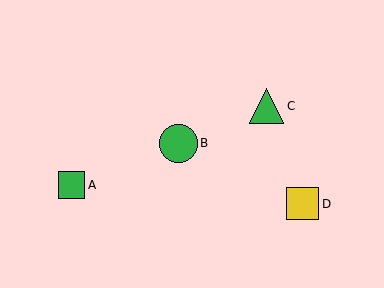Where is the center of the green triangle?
The center of the green triangle is at (266, 106).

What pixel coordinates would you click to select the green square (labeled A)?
Click at (71, 185) to select the green square A.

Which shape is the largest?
The green circle (labeled B) is the largest.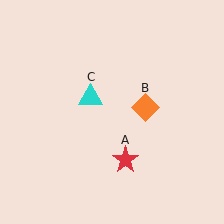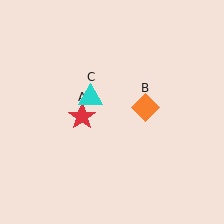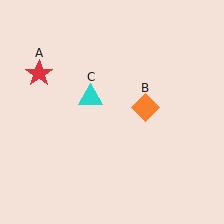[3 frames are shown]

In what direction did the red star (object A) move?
The red star (object A) moved up and to the left.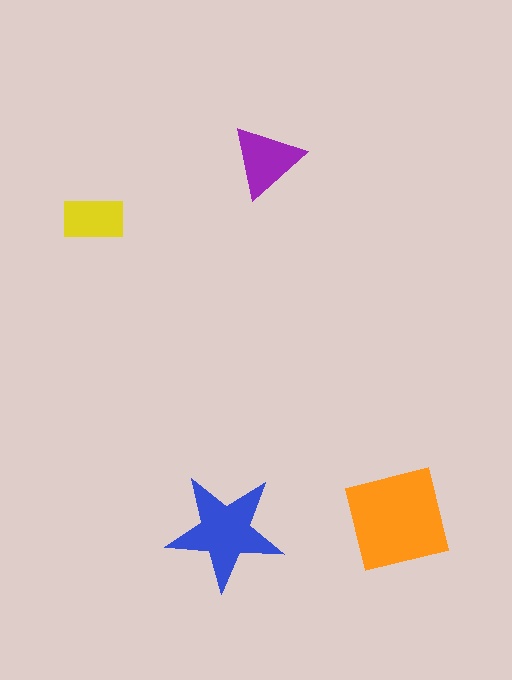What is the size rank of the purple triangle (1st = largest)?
3rd.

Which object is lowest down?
The blue star is bottommost.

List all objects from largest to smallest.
The orange square, the blue star, the purple triangle, the yellow rectangle.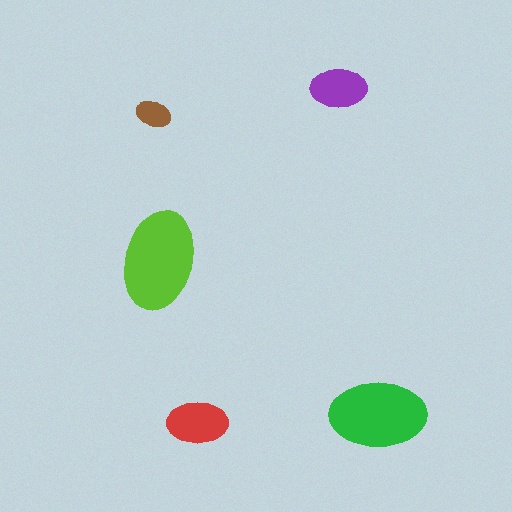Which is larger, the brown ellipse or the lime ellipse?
The lime one.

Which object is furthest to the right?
The green ellipse is rightmost.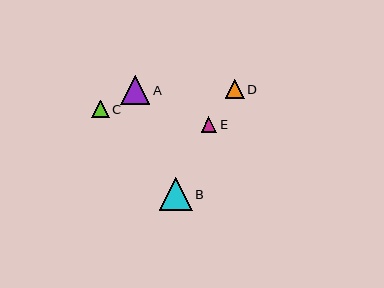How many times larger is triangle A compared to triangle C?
Triangle A is approximately 1.7 times the size of triangle C.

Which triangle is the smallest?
Triangle E is the smallest with a size of approximately 16 pixels.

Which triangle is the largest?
Triangle B is the largest with a size of approximately 33 pixels.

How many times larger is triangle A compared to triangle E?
Triangle A is approximately 1.8 times the size of triangle E.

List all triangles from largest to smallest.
From largest to smallest: B, A, D, C, E.